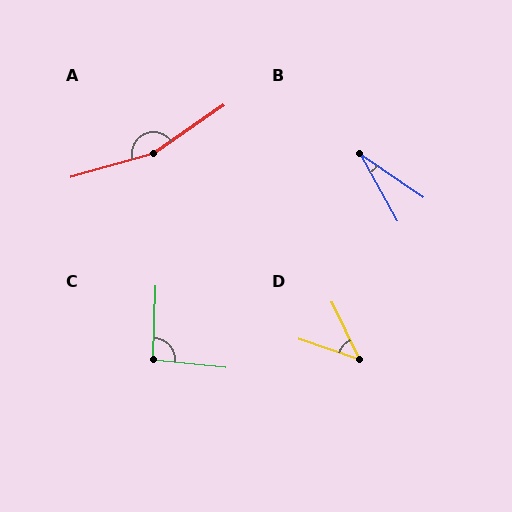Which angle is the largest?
A, at approximately 162 degrees.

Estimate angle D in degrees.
Approximately 46 degrees.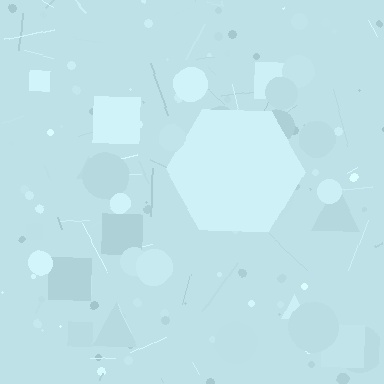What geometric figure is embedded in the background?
A hexagon is embedded in the background.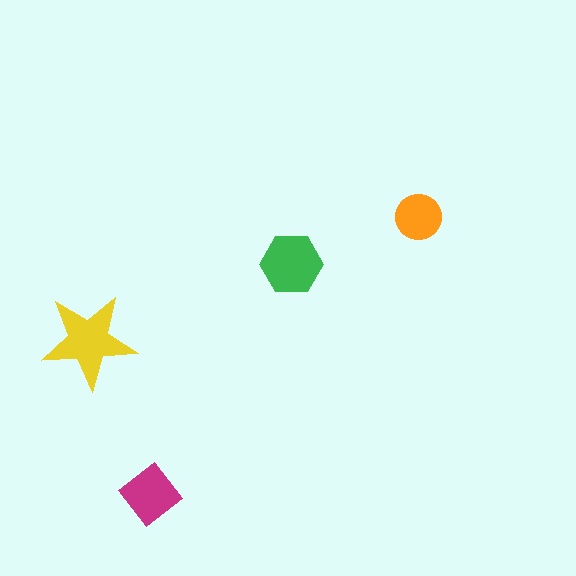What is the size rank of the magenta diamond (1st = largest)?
3rd.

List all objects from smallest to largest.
The orange circle, the magenta diamond, the green hexagon, the yellow star.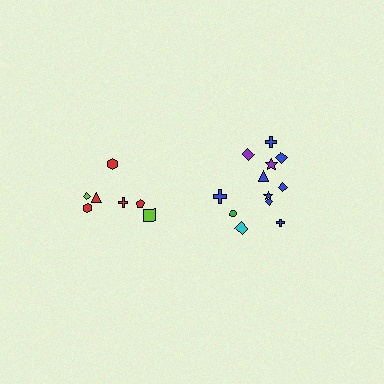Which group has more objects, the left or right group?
The right group.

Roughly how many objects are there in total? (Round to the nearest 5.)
Roughly 20 objects in total.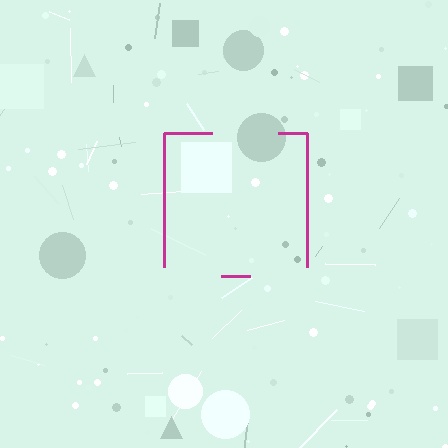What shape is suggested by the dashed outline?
The dashed outline suggests a square.